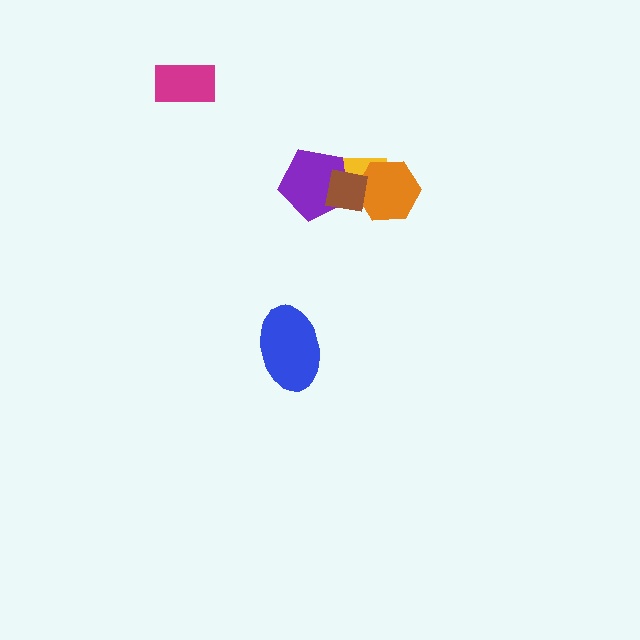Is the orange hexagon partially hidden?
Yes, it is partially covered by another shape.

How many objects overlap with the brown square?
3 objects overlap with the brown square.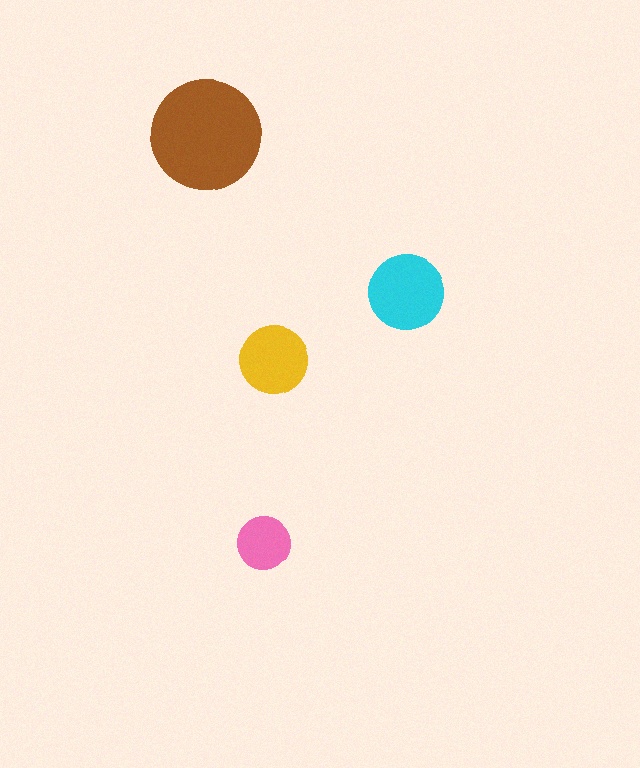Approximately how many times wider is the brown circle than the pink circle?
About 2 times wider.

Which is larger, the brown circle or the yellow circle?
The brown one.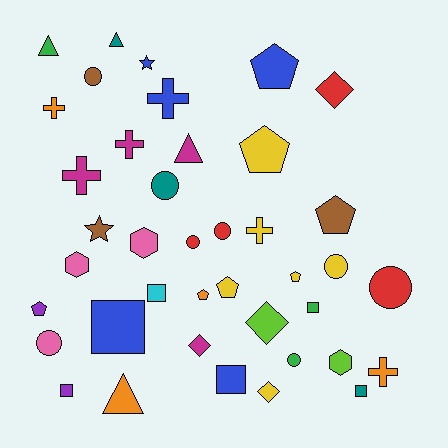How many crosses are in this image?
There are 6 crosses.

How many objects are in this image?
There are 40 objects.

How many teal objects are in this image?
There are 3 teal objects.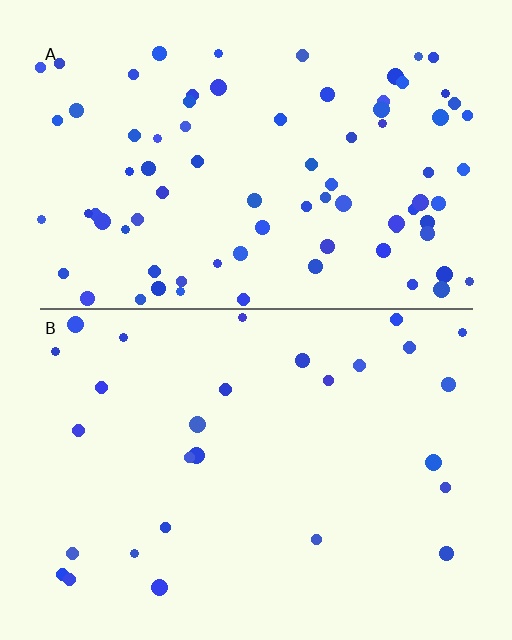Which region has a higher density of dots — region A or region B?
A (the top).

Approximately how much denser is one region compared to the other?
Approximately 2.9× — region A over region B.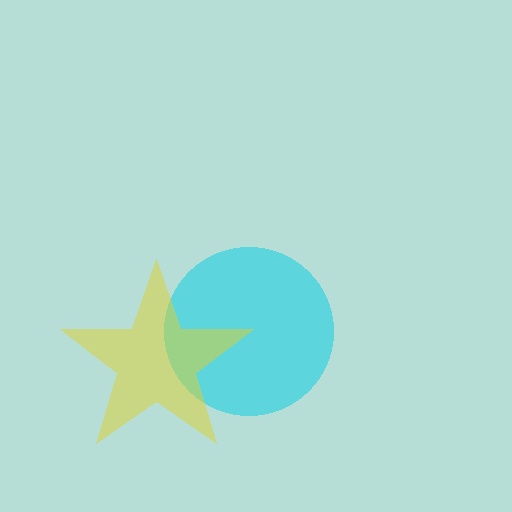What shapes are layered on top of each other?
The layered shapes are: a cyan circle, a yellow star.